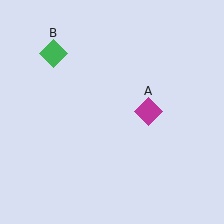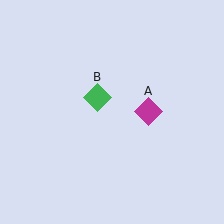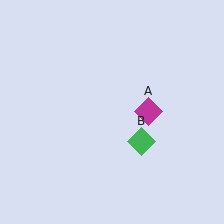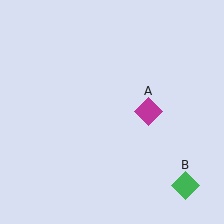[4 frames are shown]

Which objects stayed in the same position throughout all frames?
Magenta diamond (object A) remained stationary.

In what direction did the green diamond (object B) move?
The green diamond (object B) moved down and to the right.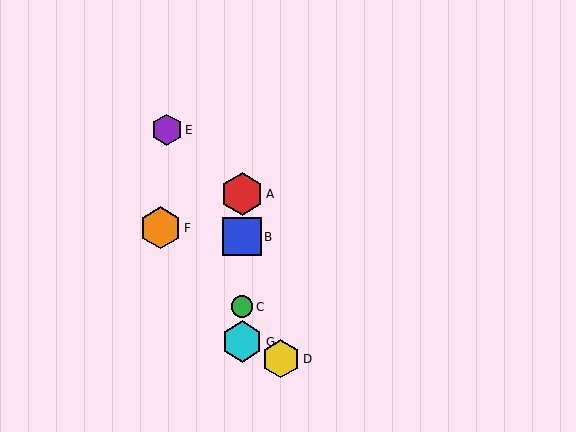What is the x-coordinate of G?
Object G is at x≈242.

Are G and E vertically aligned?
No, G is at x≈242 and E is at x≈167.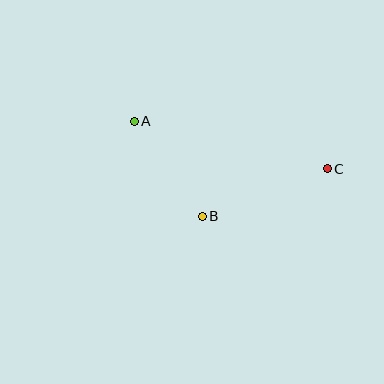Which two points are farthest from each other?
Points A and C are farthest from each other.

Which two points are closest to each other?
Points A and B are closest to each other.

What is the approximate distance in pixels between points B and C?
The distance between B and C is approximately 134 pixels.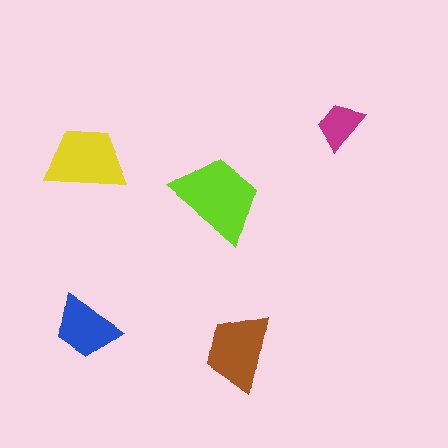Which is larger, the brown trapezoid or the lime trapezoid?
The lime one.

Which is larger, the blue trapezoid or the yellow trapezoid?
The yellow one.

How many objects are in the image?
There are 5 objects in the image.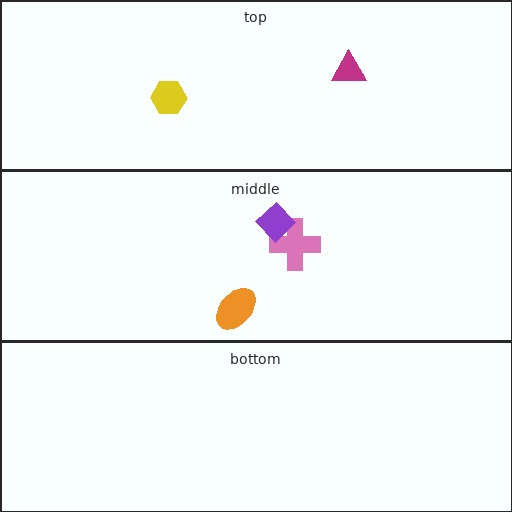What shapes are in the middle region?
The orange ellipse, the pink cross, the purple diamond.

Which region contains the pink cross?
The middle region.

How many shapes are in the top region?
2.